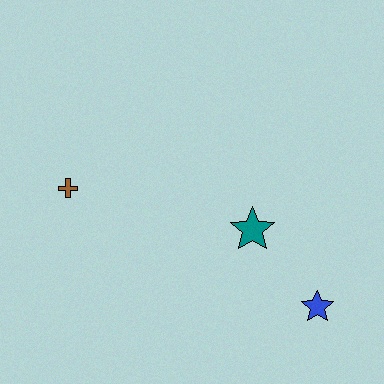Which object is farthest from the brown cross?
The blue star is farthest from the brown cross.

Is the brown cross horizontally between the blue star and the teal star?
No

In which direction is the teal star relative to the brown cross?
The teal star is to the right of the brown cross.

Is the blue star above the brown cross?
No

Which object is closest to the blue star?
The teal star is closest to the blue star.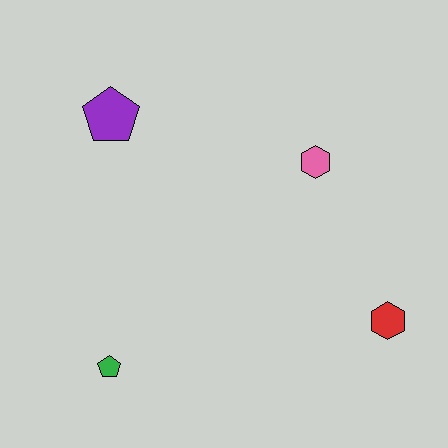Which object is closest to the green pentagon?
The purple pentagon is closest to the green pentagon.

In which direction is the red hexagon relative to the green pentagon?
The red hexagon is to the right of the green pentagon.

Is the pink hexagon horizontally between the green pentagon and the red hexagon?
Yes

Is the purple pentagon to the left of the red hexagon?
Yes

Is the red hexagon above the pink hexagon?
No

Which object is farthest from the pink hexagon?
The green pentagon is farthest from the pink hexagon.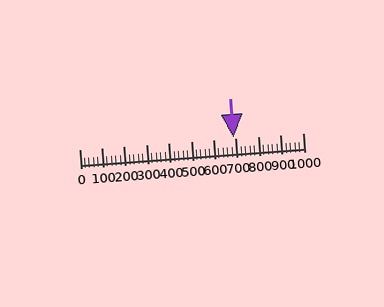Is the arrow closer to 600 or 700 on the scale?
The arrow is closer to 700.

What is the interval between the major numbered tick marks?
The major tick marks are spaced 100 units apart.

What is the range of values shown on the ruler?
The ruler shows values from 0 to 1000.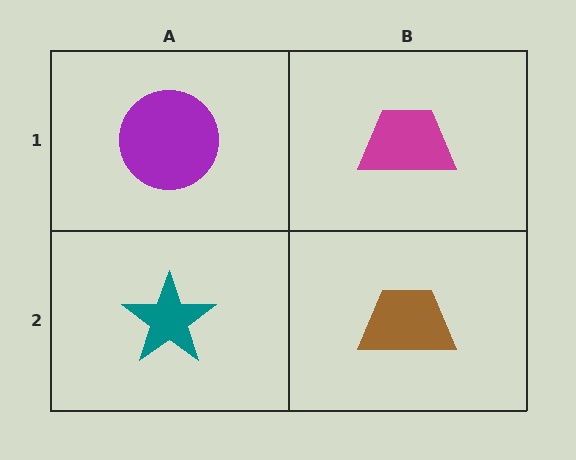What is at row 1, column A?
A purple circle.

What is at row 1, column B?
A magenta trapezoid.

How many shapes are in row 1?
2 shapes.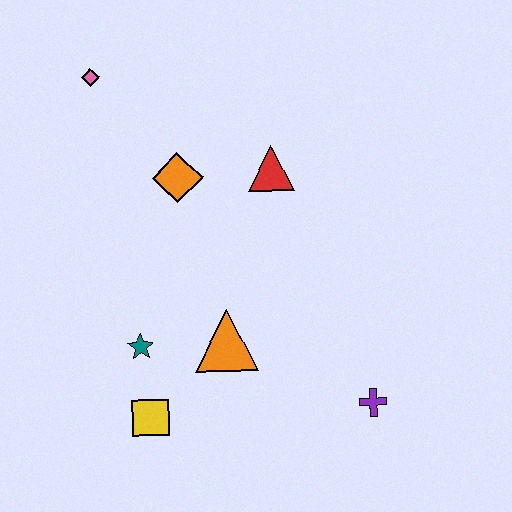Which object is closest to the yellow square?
The teal star is closest to the yellow square.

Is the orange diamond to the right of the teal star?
Yes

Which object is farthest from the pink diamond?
The purple cross is farthest from the pink diamond.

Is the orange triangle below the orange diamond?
Yes